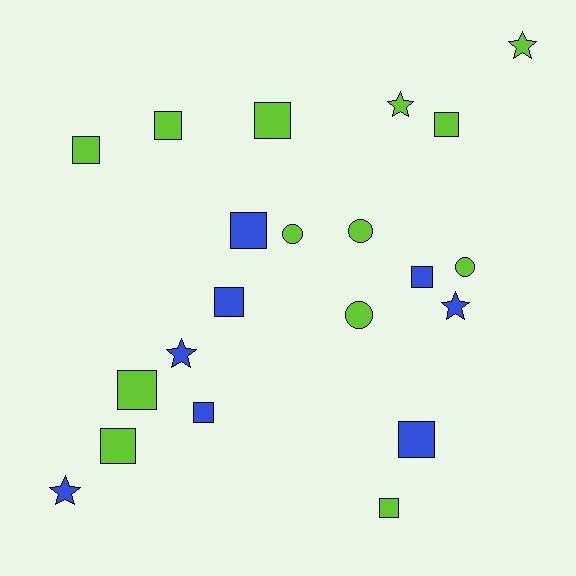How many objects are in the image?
There are 21 objects.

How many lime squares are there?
There are 7 lime squares.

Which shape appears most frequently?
Square, with 12 objects.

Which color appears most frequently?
Lime, with 13 objects.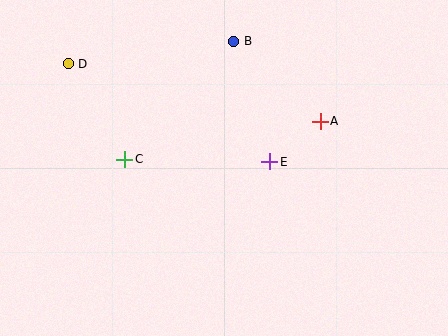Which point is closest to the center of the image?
Point E at (270, 162) is closest to the center.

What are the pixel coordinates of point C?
Point C is at (125, 159).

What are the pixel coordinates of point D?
Point D is at (68, 64).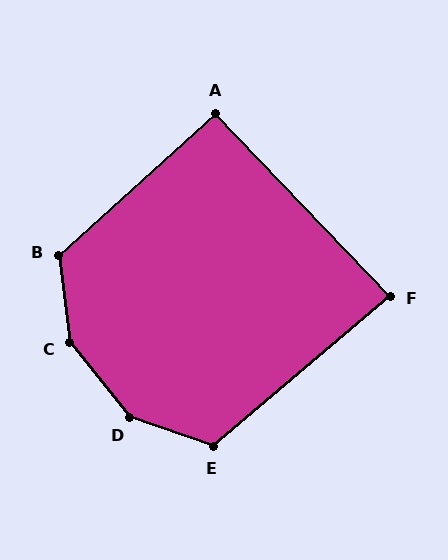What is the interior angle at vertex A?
Approximately 91 degrees (approximately right).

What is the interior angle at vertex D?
Approximately 148 degrees (obtuse).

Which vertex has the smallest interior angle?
F, at approximately 87 degrees.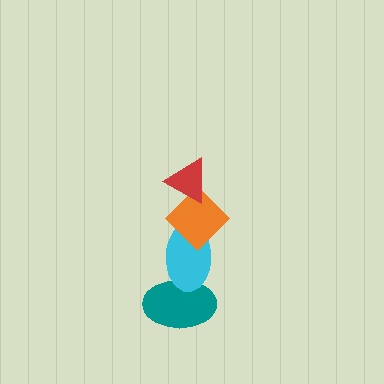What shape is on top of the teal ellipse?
The cyan ellipse is on top of the teal ellipse.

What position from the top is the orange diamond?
The orange diamond is 2nd from the top.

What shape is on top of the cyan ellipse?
The orange diamond is on top of the cyan ellipse.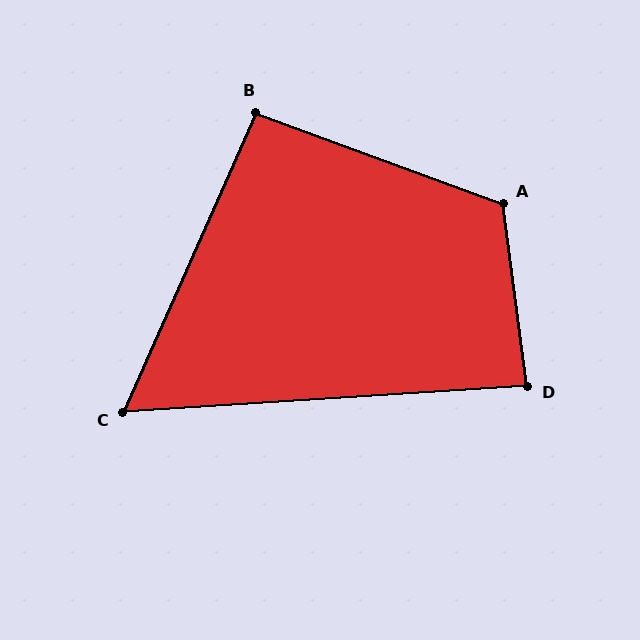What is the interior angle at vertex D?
Approximately 86 degrees (approximately right).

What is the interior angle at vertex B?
Approximately 94 degrees (approximately right).